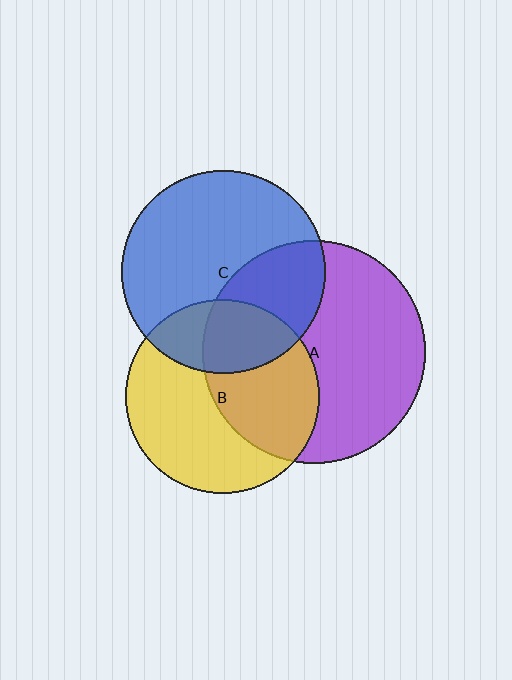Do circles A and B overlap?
Yes.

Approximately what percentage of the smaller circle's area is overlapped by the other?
Approximately 45%.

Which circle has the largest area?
Circle A (purple).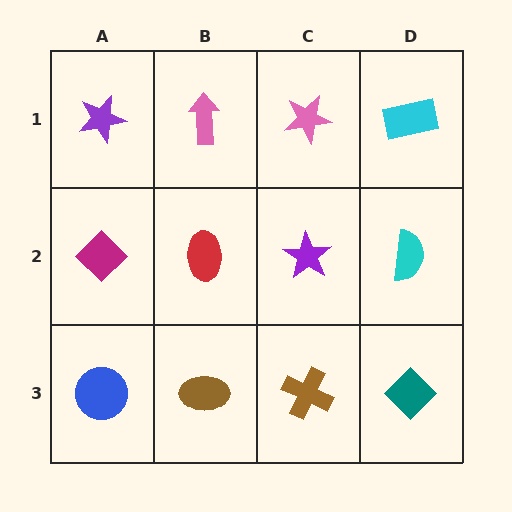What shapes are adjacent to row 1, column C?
A purple star (row 2, column C), a pink arrow (row 1, column B), a cyan rectangle (row 1, column D).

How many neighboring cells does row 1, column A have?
2.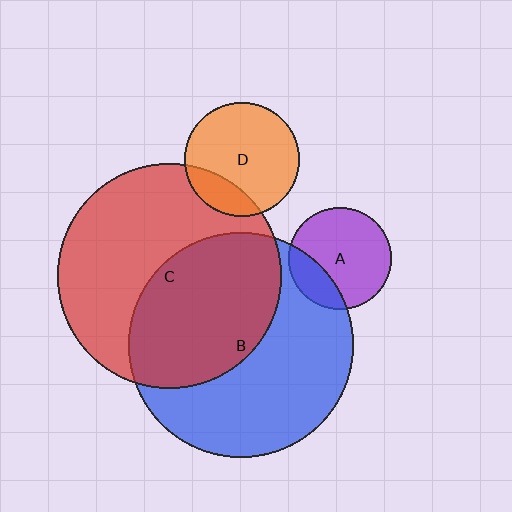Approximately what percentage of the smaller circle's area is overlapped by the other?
Approximately 25%.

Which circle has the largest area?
Circle B (blue).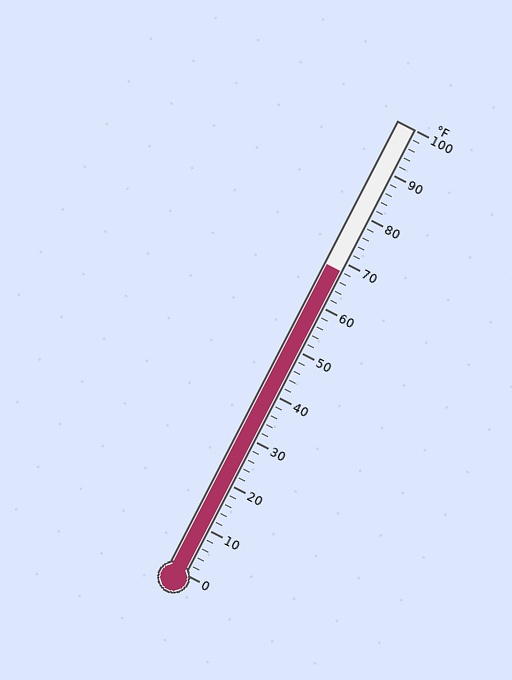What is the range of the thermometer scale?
The thermometer scale ranges from 0°F to 100°F.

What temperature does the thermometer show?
The thermometer shows approximately 68°F.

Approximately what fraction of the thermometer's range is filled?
The thermometer is filled to approximately 70% of its range.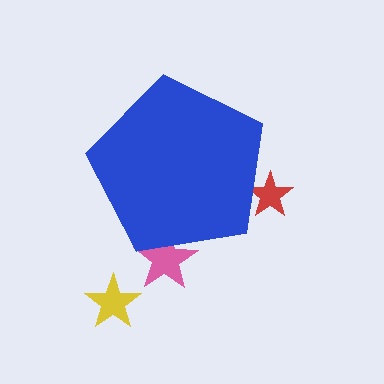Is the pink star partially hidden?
Yes, the pink star is partially hidden behind the blue pentagon.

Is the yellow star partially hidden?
No, the yellow star is fully visible.